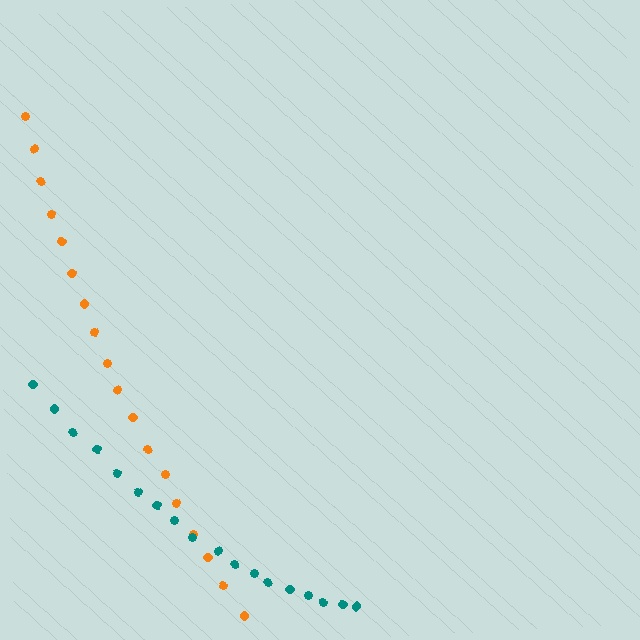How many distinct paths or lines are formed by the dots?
There are 2 distinct paths.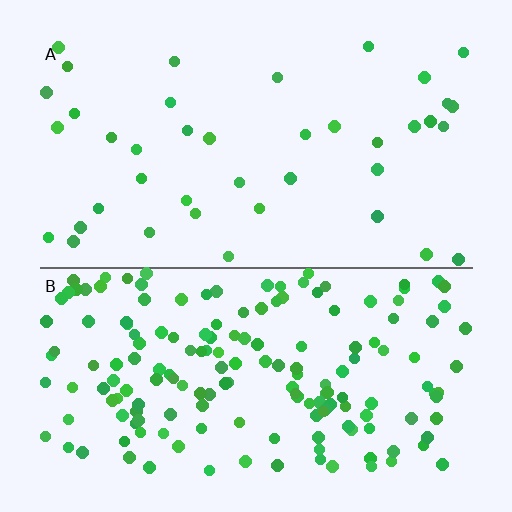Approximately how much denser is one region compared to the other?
Approximately 4.2× — region B over region A.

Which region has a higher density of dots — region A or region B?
B (the bottom).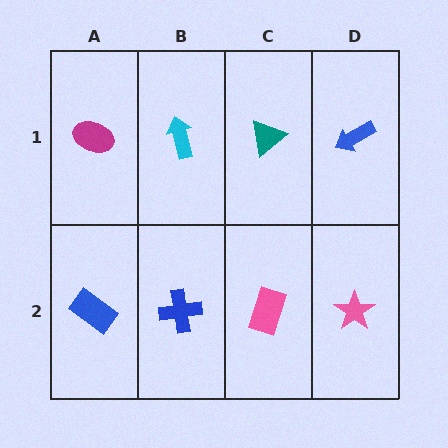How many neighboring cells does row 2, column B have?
3.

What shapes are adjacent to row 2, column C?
A teal triangle (row 1, column C), a blue cross (row 2, column B), a pink star (row 2, column D).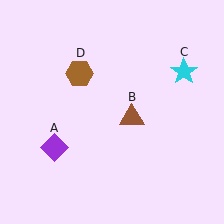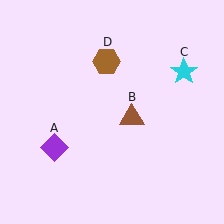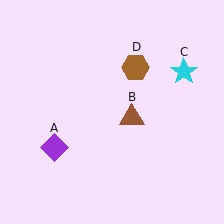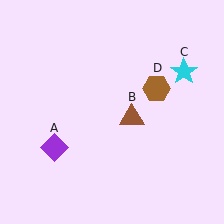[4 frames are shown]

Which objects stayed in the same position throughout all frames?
Purple diamond (object A) and brown triangle (object B) and cyan star (object C) remained stationary.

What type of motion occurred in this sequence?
The brown hexagon (object D) rotated clockwise around the center of the scene.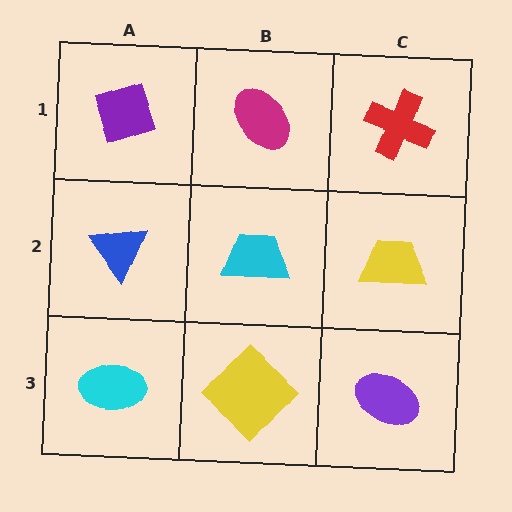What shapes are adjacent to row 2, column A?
A purple diamond (row 1, column A), a cyan ellipse (row 3, column A), a cyan trapezoid (row 2, column B).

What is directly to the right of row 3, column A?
A yellow diamond.